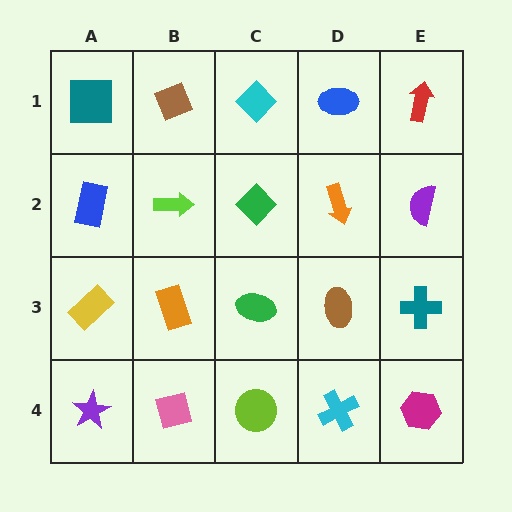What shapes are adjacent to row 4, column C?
A green ellipse (row 3, column C), a pink square (row 4, column B), a cyan cross (row 4, column D).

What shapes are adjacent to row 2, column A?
A teal square (row 1, column A), a yellow rectangle (row 3, column A), a lime arrow (row 2, column B).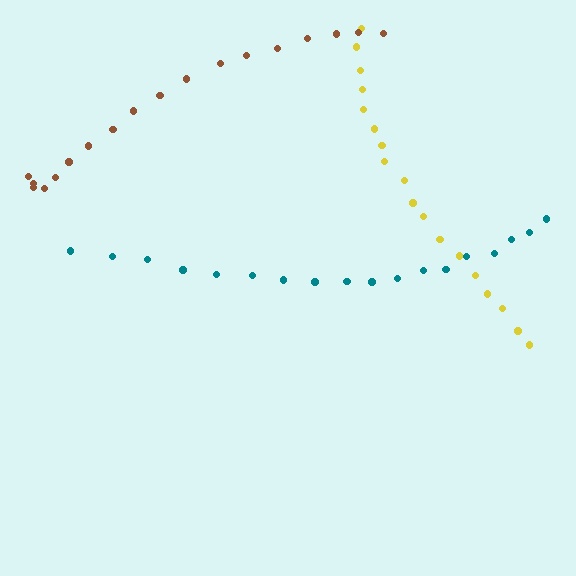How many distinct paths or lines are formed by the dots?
There are 3 distinct paths.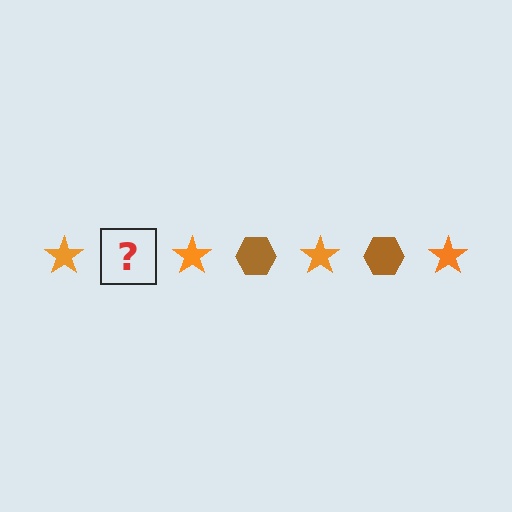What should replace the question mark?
The question mark should be replaced with a brown hexagon.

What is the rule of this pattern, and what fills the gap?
The rule is that the pattern alternates between orange star and brown hexagon. The gap should be filled with a brown hexagon.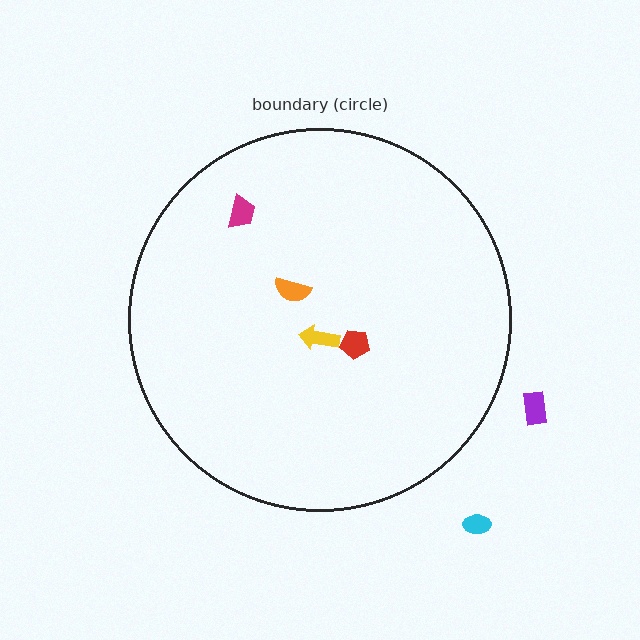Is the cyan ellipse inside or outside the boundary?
Outside.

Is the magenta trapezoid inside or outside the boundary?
Inside.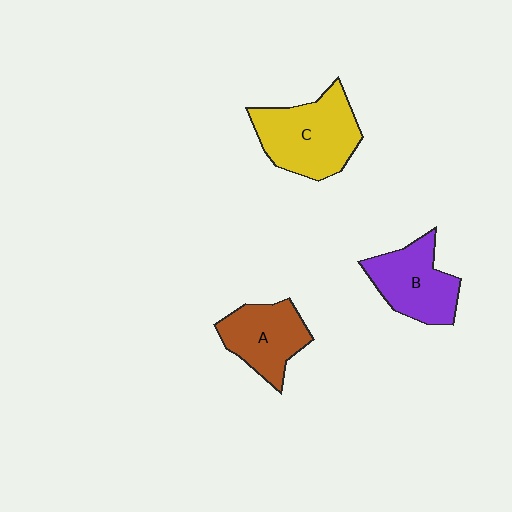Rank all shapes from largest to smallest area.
From largest to smallest: C (yellow), B (purple), A (brown).